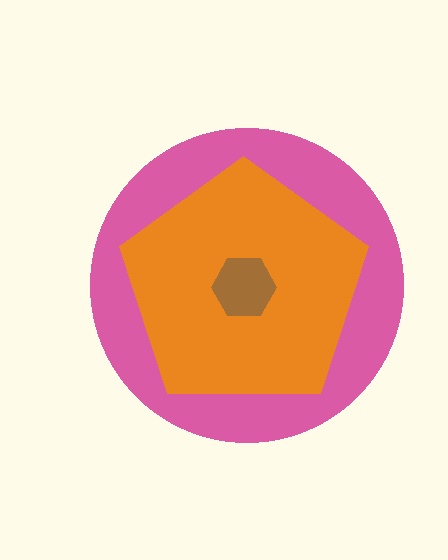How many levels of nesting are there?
3.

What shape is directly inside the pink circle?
The orange pentagon.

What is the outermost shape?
The pink circle.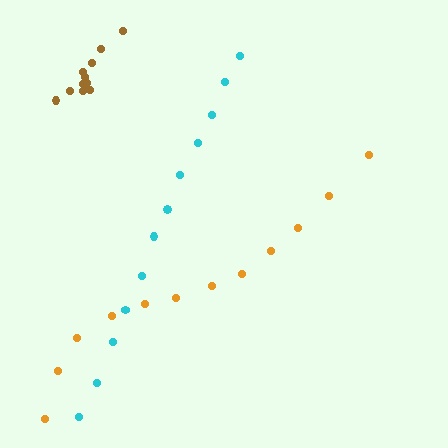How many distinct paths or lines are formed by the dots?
There are 3 distinct paths.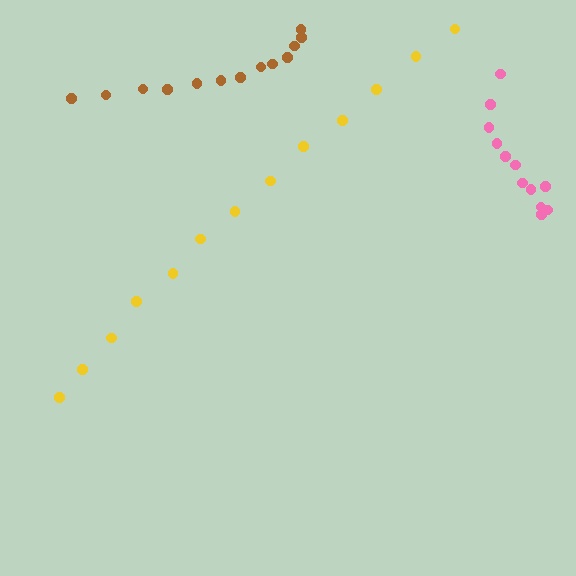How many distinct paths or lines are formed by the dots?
There are 3 distinct paths.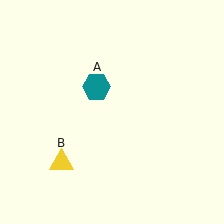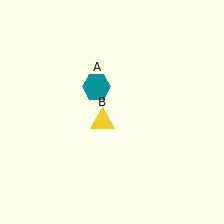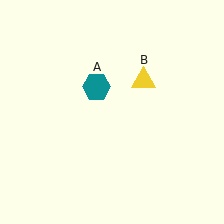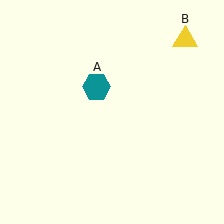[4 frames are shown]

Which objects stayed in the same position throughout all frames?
Teal hexagon (object A) remained stationary.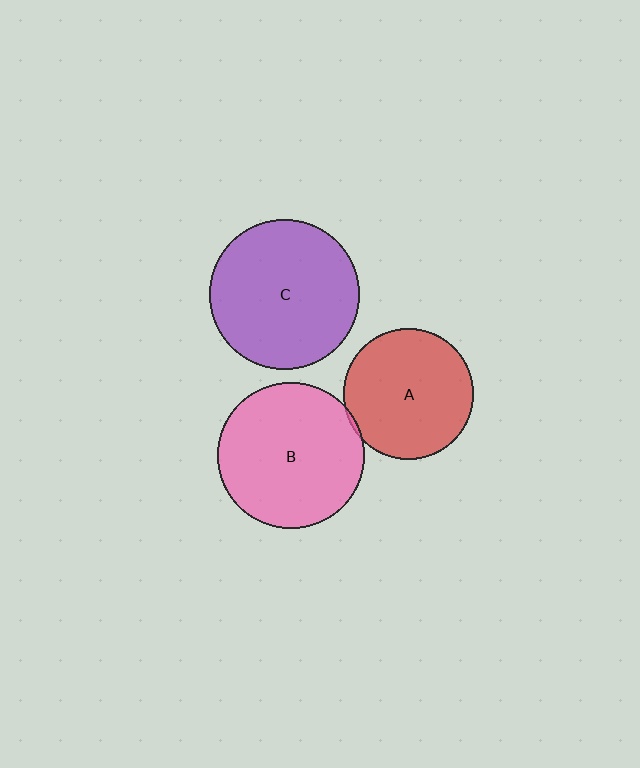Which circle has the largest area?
Circle C (purple).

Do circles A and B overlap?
Yes.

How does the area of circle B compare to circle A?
Approximately 1.3 times.